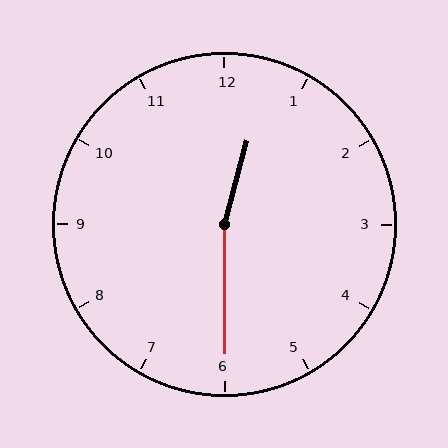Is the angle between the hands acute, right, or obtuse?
It is obtuse.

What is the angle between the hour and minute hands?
Approximately 165 degrees.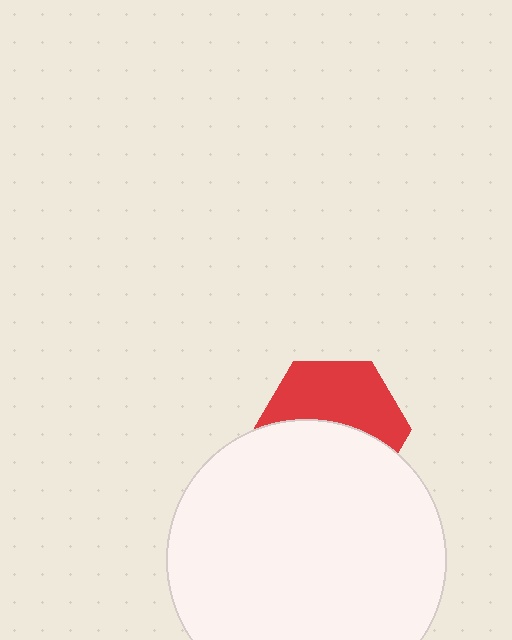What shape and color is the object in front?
The object in front is a white circle.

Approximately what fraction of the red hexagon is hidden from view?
Roughly 52% of the red hexagon is hidden behind the white circle.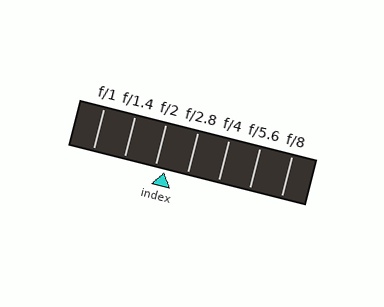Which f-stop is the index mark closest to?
The index mark is closest to f/2.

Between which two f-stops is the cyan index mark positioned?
The index mark is between f/2 and f/2.8.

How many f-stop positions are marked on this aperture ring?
There are 7 f-stop positions marked.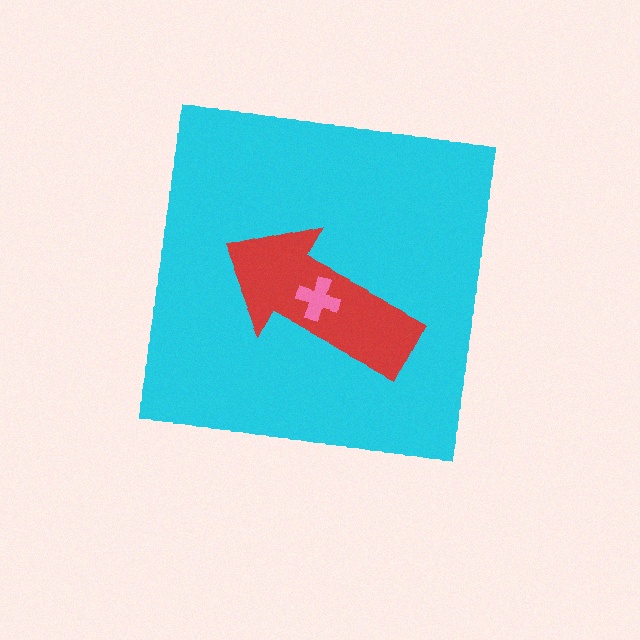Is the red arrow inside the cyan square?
Yes.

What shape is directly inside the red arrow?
The pink cross.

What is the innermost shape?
The pink cross.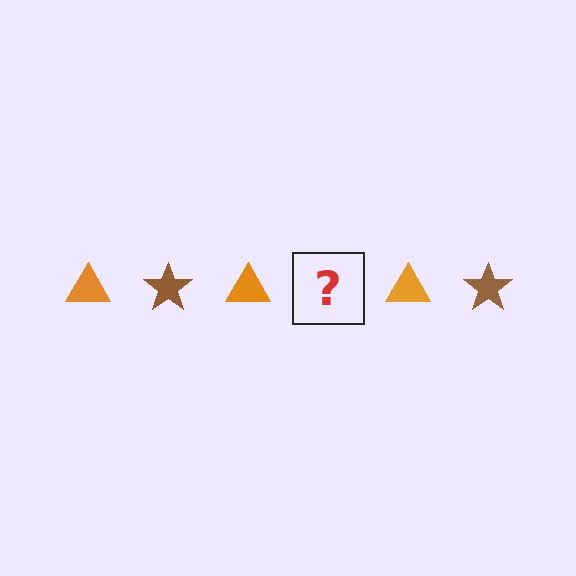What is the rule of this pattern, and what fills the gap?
The rule is that the pattern alternates between orange triangle and brown star. The gap should be filled with a brown star.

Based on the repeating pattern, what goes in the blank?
The blank should be a brown star.